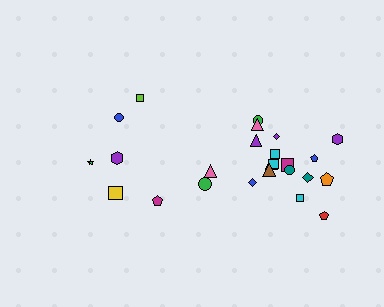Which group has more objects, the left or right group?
The right group.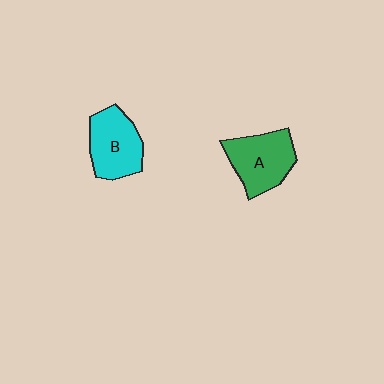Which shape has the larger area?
Shape A (green).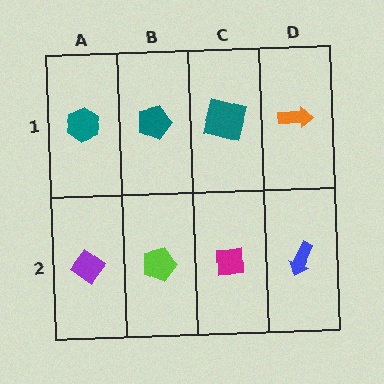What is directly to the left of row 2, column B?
A purple diamond.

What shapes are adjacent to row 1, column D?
A blue arrow (row 2, column D), a teal square (row 1, column C).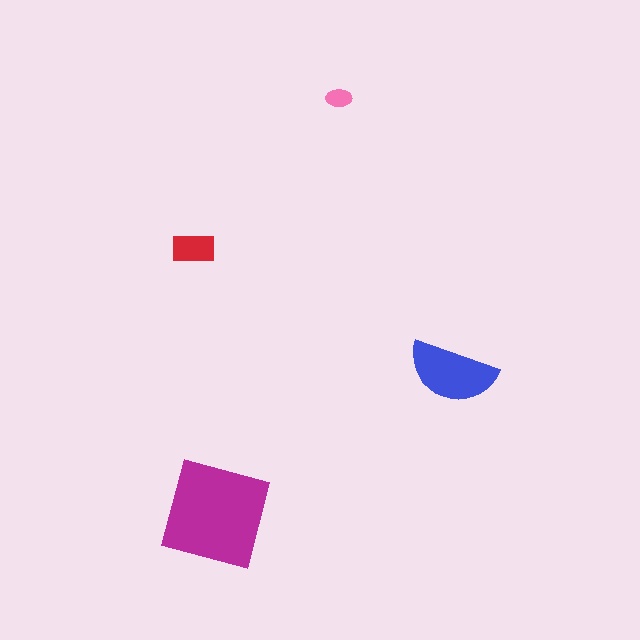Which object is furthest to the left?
The red rectangle is leftmost.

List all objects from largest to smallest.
The magenta square, the blue semicircle, the red rectangle, the pink ellipse.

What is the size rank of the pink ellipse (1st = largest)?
4th.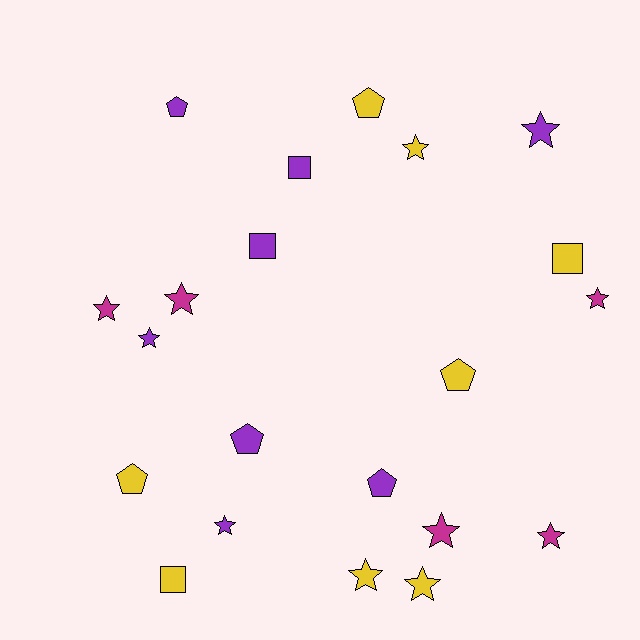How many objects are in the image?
There are 21 objects.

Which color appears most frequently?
Yellow, with 8 objects.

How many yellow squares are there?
There are 2 yellow squares.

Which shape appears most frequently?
Star, with 11 objects.